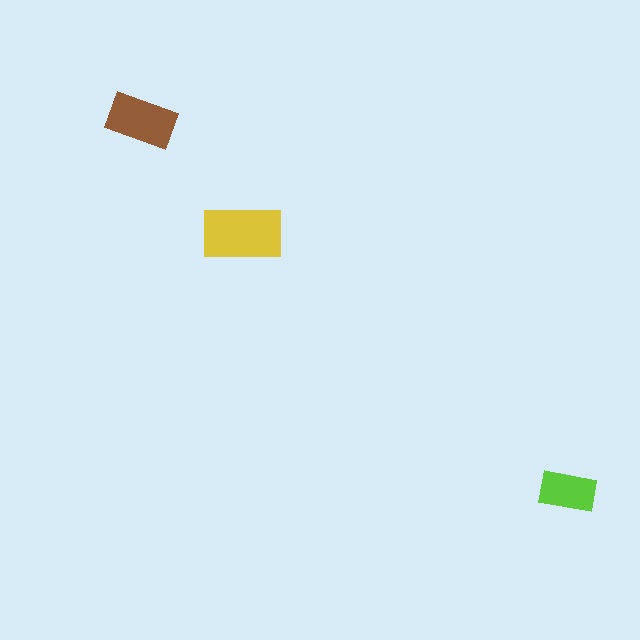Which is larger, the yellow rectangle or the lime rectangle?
The yellow one.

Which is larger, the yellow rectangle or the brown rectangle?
The yellow one.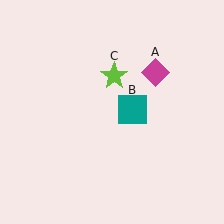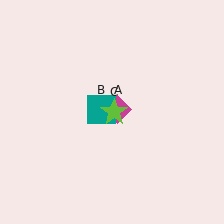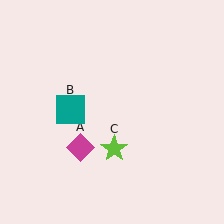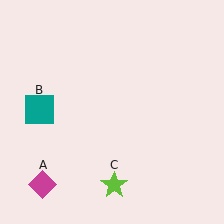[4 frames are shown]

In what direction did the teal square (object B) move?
The teal square (object B) moved left.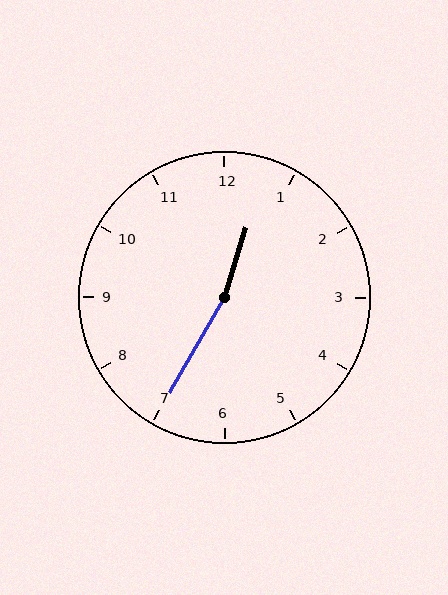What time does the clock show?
12:35.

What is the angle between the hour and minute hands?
Approximately 168 degrees.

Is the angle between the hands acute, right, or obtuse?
It is obtuse.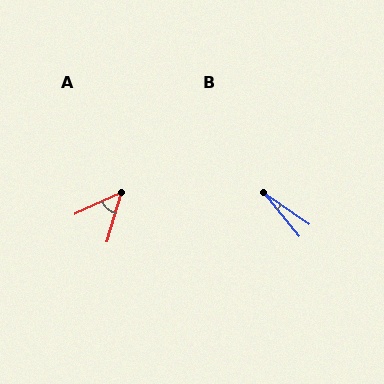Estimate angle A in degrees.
Approximately 50 degrees.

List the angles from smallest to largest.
B (16°), A (50°).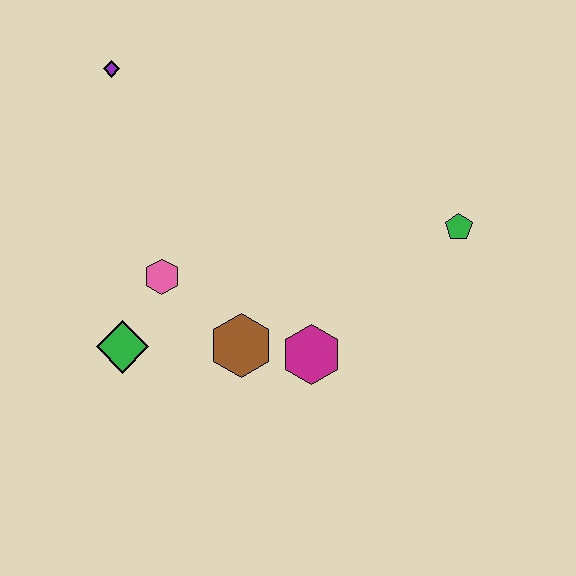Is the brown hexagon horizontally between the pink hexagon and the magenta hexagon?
Yes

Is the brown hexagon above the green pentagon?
No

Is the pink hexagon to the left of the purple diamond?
No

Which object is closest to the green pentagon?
The magenta hexagon is closest to the green pentagon.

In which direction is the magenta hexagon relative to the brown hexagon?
The magenta hexagon is to the right of the brown hexagon.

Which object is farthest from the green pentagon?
The purple diamond is farthest from the green pentagon.